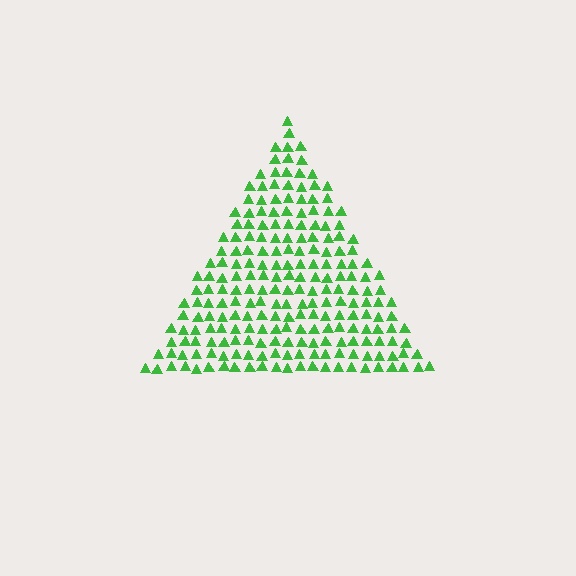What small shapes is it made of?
It is made of small triangles.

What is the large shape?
The large shape is a triangle.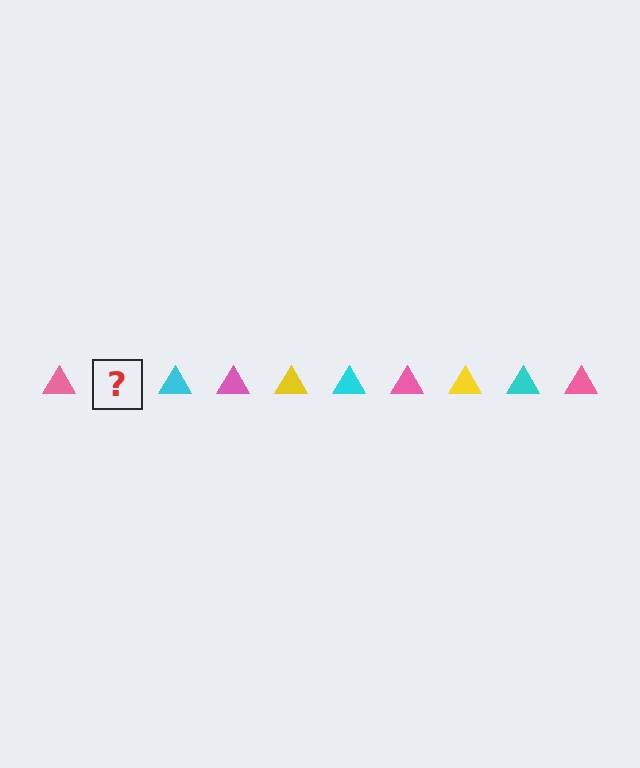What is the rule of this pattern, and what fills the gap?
The rule is that the pattern cycles through pink, yellow, cyan triangles. The gap should be filled with a yellow triangle.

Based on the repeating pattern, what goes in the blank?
The blank should be a yellow triangle.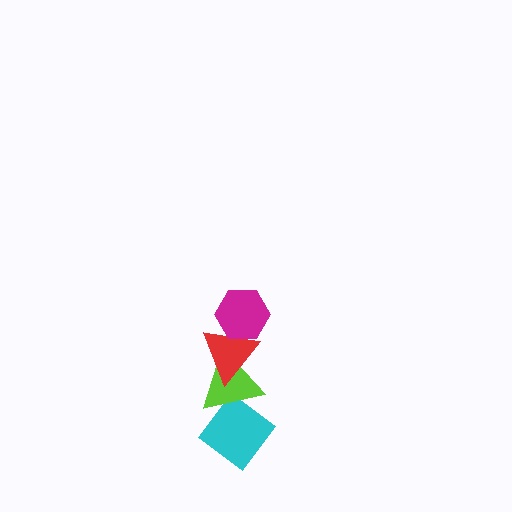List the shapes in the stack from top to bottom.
From top to bottom: the magenta hexagon, the red triangle, the lime triangle, the cyan diamond.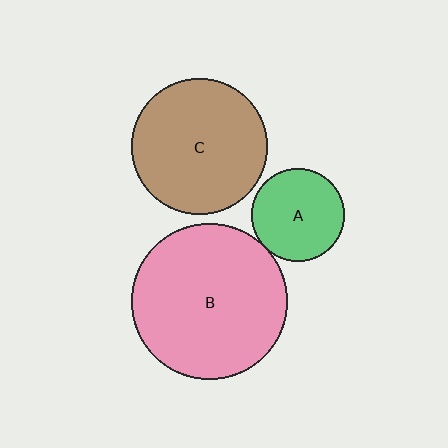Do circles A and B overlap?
Yes.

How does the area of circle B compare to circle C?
Approximately 1.3 times.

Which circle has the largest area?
Circle B (pink).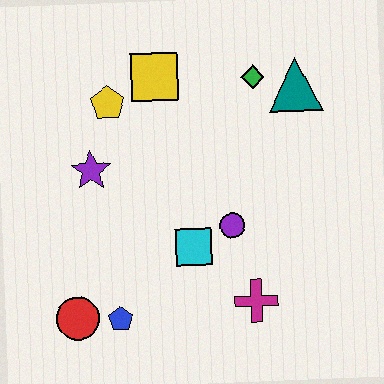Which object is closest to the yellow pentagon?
The yellow square is closest to the yellow pentagon.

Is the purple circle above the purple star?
No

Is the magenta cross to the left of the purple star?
No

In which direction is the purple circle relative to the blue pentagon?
The purple circle is to the right of the blue pentagon.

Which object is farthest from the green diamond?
The red circle is farthest from the green diamond.